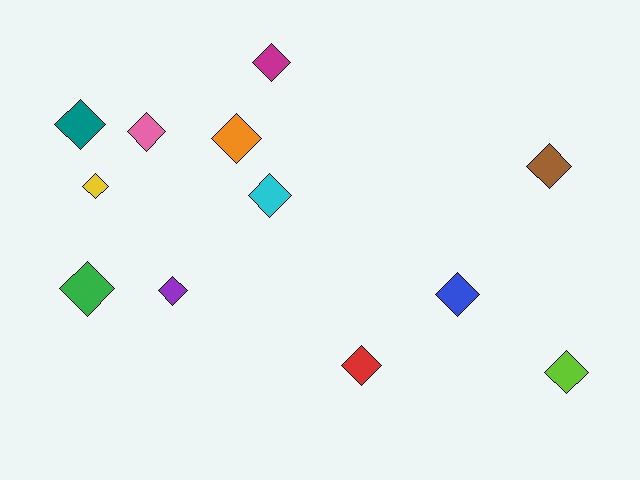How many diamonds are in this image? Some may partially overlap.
There are 12 diamonds.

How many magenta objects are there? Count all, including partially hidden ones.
There is 1 magenta object.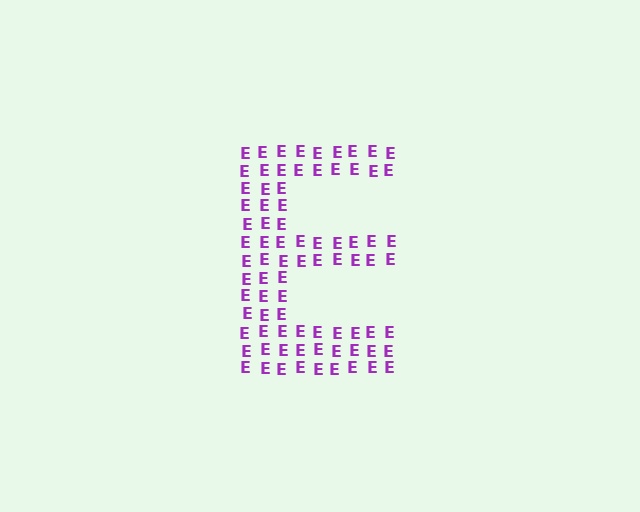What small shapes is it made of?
It is made of small letter E's.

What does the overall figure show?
The overall figure shows the letter E.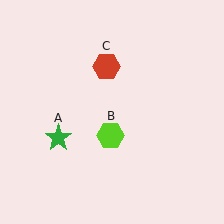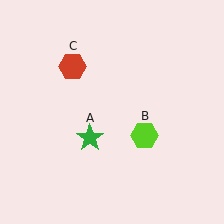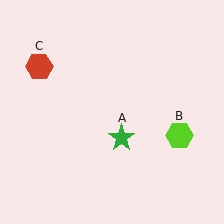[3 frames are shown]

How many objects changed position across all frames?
3 objects changed position: green star (object A), lime hexagon (object B), red hexagon (object C).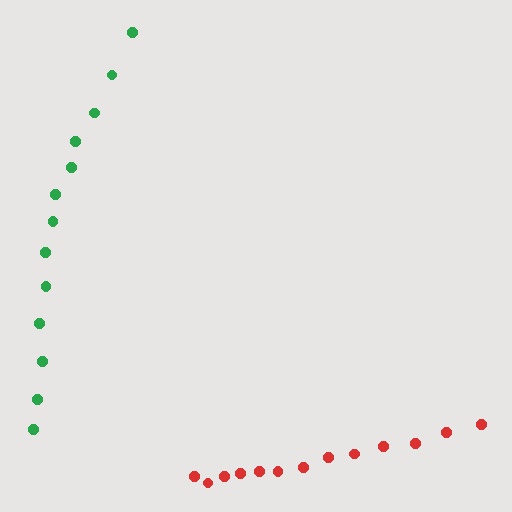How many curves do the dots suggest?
There are 2 distinct paths.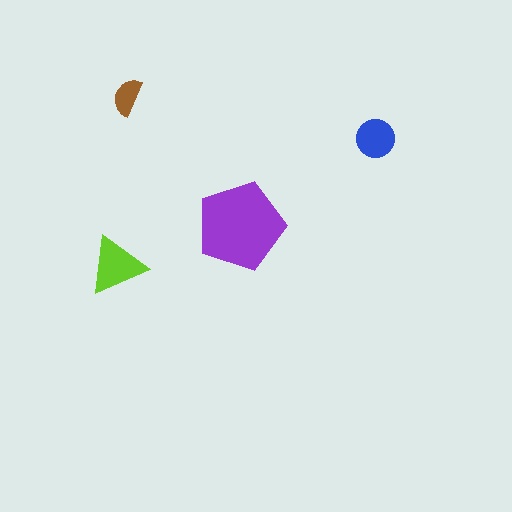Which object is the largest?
The purple pentagon.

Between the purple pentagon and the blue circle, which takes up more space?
The purple pentagon.